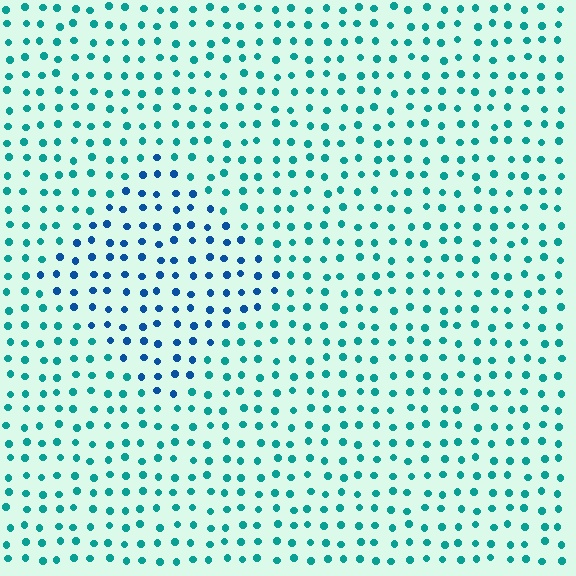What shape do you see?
I see a diamond.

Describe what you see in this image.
The image is filled with small teal elements in a uniform arrangement. A diamond-shaped region is visible where the elements are tinted to a slightly different hue, forming a subtle color boundary.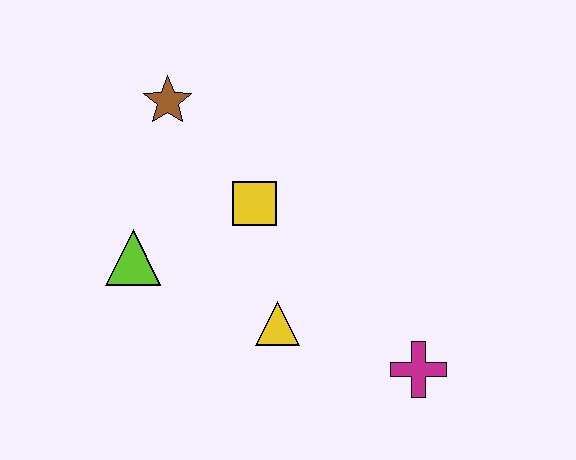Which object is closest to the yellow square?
The yellow triangle is closest to the yellow square.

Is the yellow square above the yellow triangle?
Yes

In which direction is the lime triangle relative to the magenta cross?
The lime triangle is to the left of the magenta cross.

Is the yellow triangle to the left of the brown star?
No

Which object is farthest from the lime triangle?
The magenta cross is farthest from the lime triangle.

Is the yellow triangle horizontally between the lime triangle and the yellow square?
No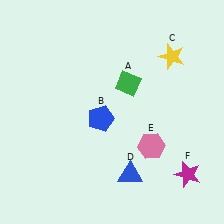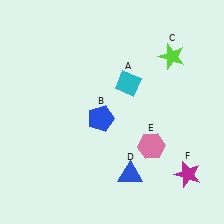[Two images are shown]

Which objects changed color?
A changed from green to cyan. C changed from yellow to lime.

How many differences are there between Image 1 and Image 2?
There are 2 differences between the two images.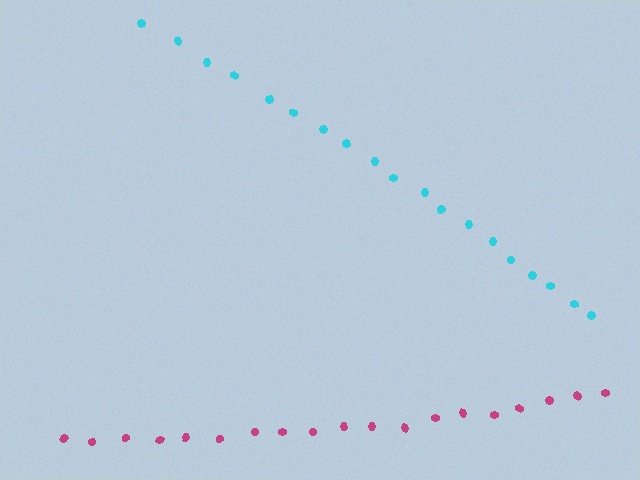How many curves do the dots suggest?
There are 2 distinct paths.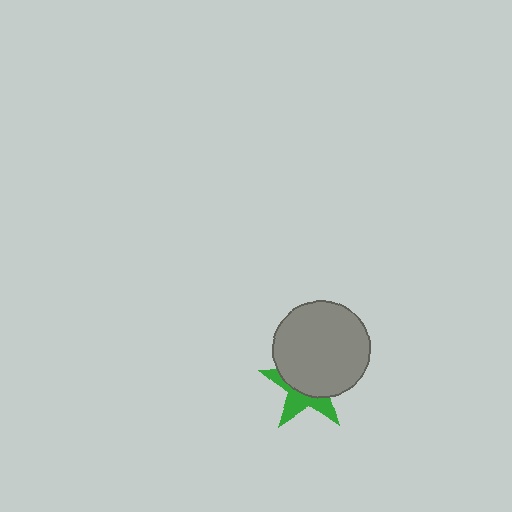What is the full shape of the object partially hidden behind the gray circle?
The partially hidden object is a green star.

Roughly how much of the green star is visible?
A small part of it is visible (roughly 39%).